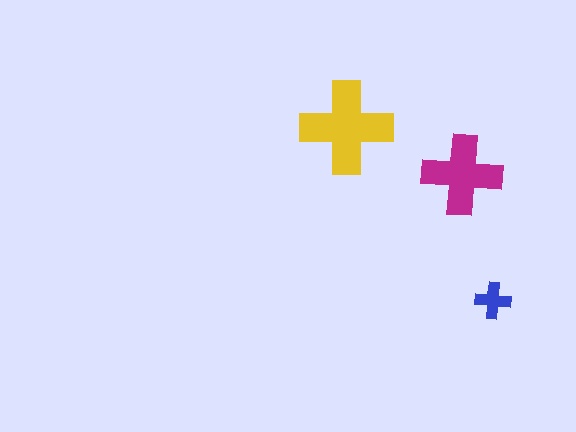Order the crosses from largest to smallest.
the yellow one, the magenta one, the blue one.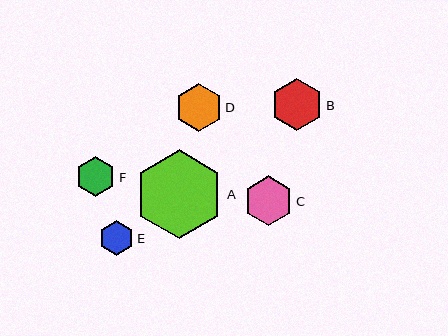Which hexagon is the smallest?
Hexagon E is the smallest with a size of approximately 35 pixels.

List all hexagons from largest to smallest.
From largest to smallest: A, B, C, D, F, E.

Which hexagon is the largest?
Hexagon A is the largest with a size of approximately 89 pixels.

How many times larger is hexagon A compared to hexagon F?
Hexagon A is approximately 2.2 times the size of hexagon F.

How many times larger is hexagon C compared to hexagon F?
Hexagon C is approximately 1.2 times the size of hexagon F.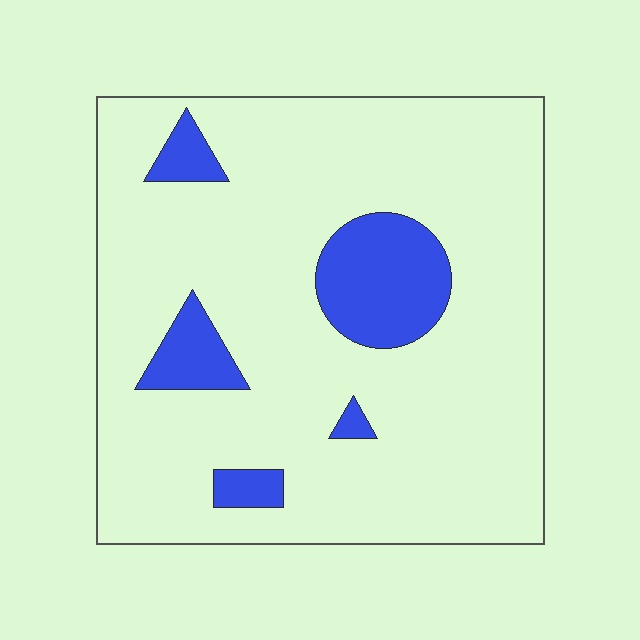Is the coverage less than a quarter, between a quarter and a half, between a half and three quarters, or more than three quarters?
Less than a quarter.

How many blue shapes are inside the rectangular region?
5.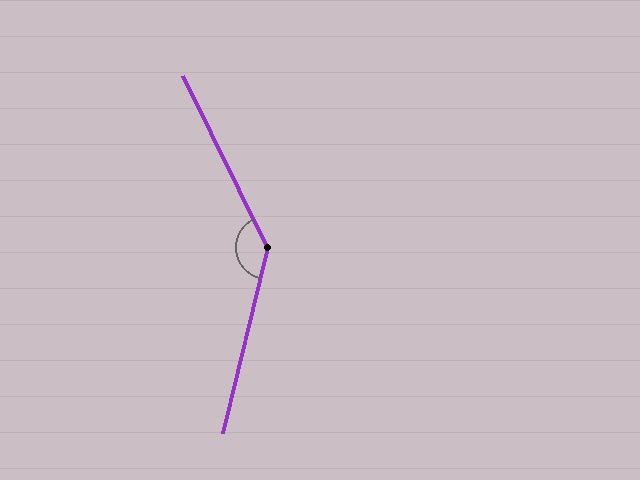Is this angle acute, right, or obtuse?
It is obtuse.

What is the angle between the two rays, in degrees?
Approximately 140 degrees.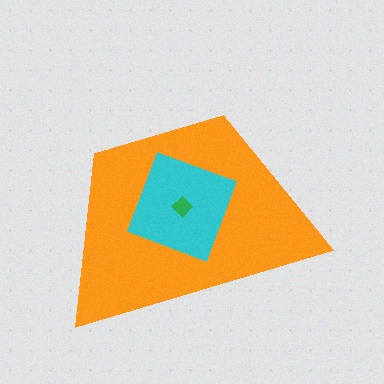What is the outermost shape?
The orange trapezoid.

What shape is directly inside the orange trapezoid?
The cyan square.